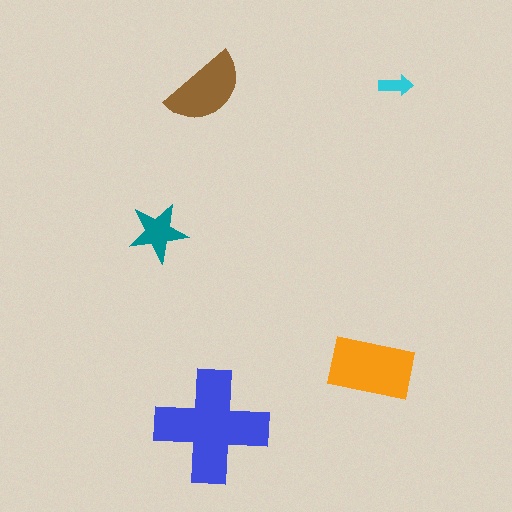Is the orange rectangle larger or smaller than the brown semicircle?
Larger.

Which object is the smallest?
The cyan arrow.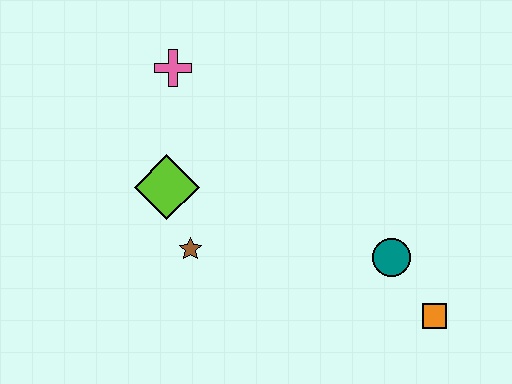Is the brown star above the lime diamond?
No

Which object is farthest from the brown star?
The orange square is farthest from the brown star.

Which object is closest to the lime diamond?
The brown star is closest to the lime diamond.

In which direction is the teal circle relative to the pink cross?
The teal circle is to the right of the pink cross.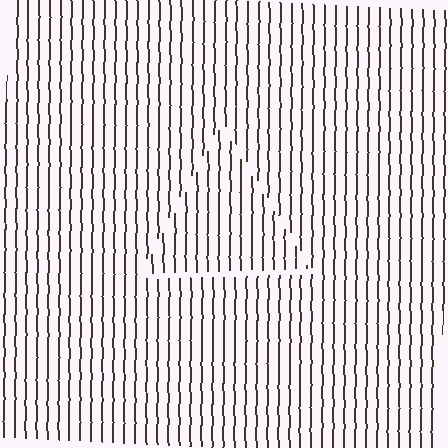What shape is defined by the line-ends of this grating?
An illusory triangle. The interior of the shape contains the same grating, shifted by half a period — the contour is defined by the phase discontinuity where line-ends from the inner and outer gratings abut.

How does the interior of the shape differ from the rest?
The interior of the shape contains the same grating, shifted by half a period — the contour is defined by the phase discontinuity where line-ends from the inner and outer gratings abut.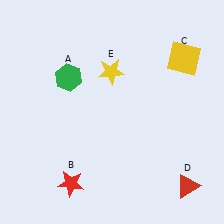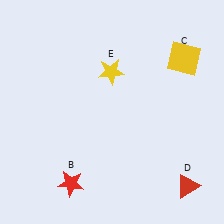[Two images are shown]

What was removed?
The green hexagon (A) was removed in Image 2.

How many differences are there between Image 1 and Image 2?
There is 1 difference between the two images.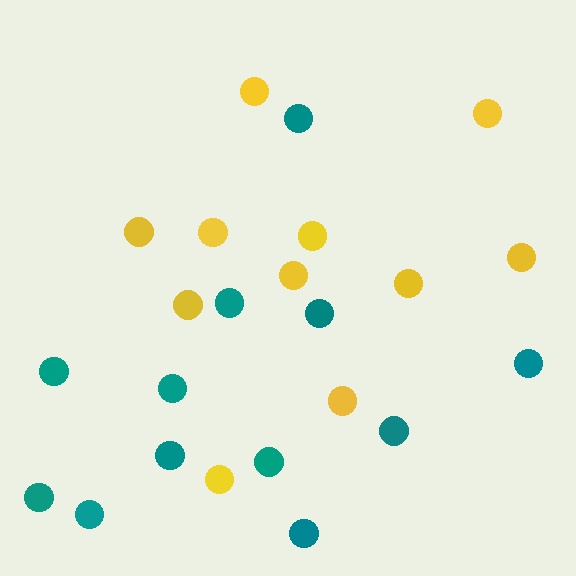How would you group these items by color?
There are 2 groups: one group of yellow circles (11) and one group of teal circles (12).